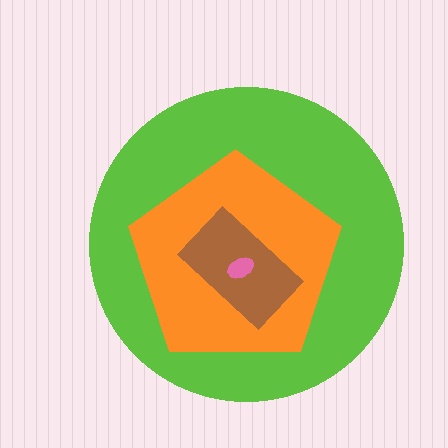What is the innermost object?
The pink ellipse.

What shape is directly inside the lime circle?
The orange pentagon.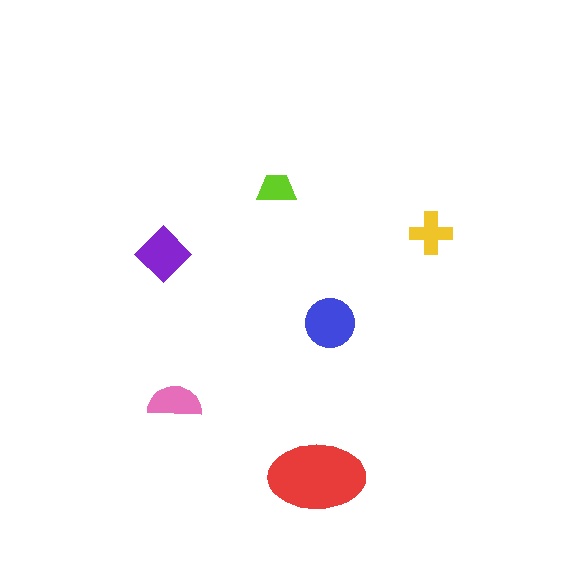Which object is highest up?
The lime trapezoid is topmost.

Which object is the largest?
The red ellipse.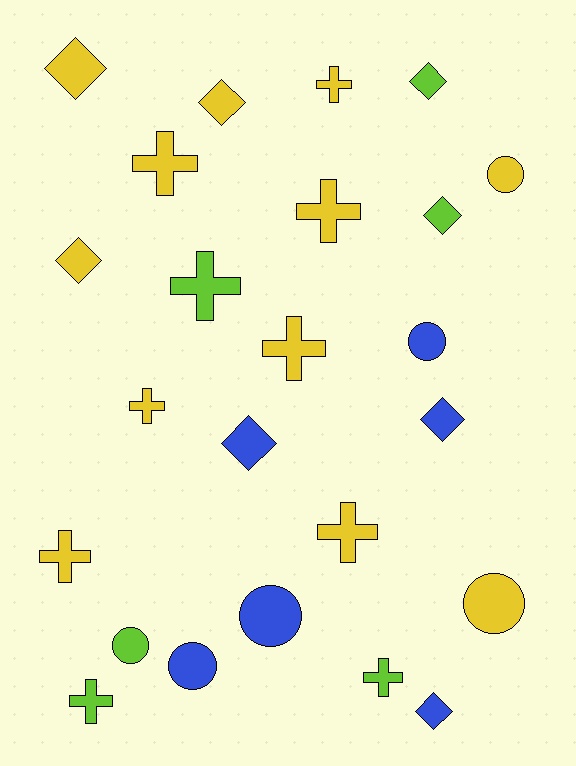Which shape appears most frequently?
Cross, with 10 objects.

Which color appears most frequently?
Yellow, with 12 objects.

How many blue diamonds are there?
There are 3 blue diamonds.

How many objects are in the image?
There are 24 objects.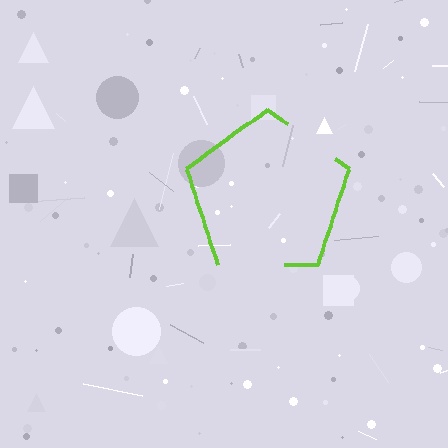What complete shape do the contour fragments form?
The contour fragments form a pentagon.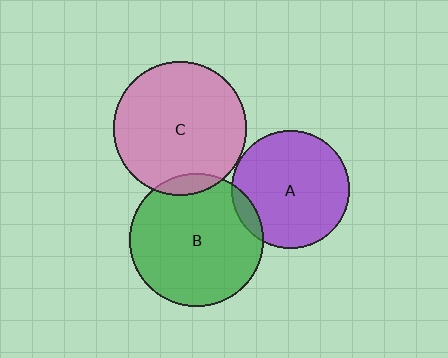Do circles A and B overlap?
Yes.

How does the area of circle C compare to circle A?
Approximately 1.3 times.